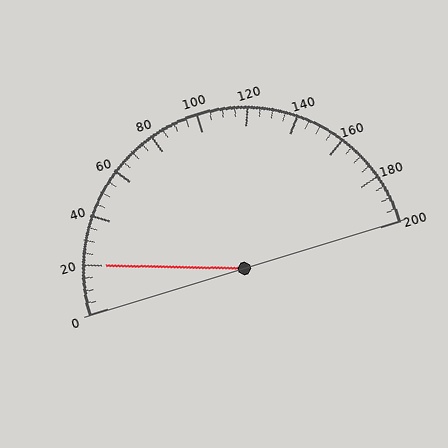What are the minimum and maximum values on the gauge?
The gauge ranges from 0 to 200.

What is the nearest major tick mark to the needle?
The nearest major tick mark is 20.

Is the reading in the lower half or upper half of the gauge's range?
The reading is in the lower half of the range (0 to 200).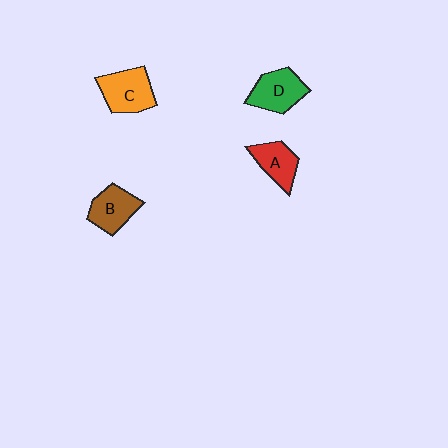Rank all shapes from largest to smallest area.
From largest to smallest: C (orange), D (green), B (brown), A (red).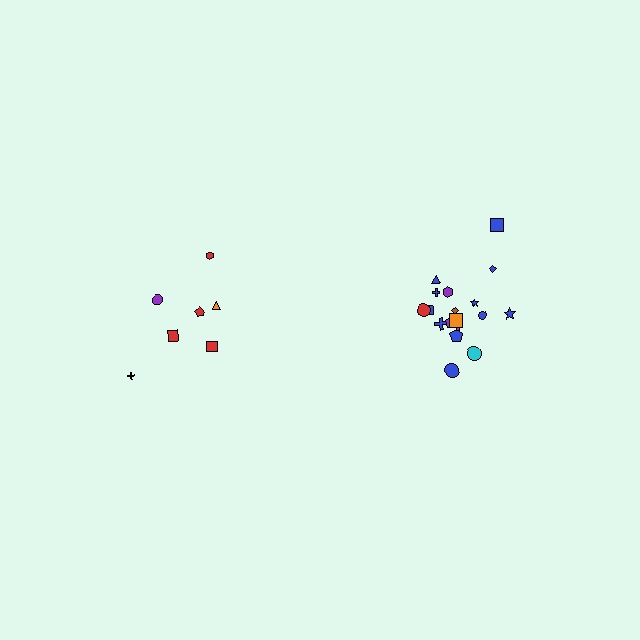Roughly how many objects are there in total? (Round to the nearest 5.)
Roughly 25 objects in total.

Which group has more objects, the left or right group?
The right group.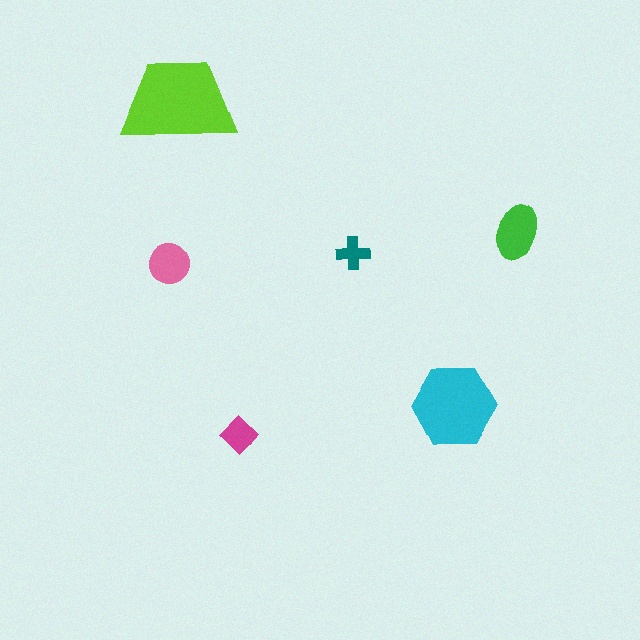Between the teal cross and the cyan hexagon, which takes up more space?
The cyan hexagon.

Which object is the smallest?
The teal cross.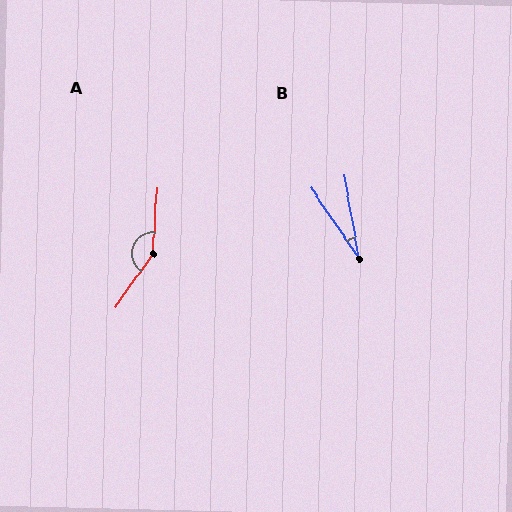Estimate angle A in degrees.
Approximately 148 degrees.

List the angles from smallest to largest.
B (25°), A (148°).